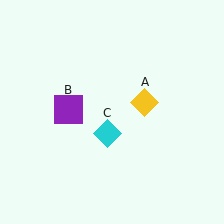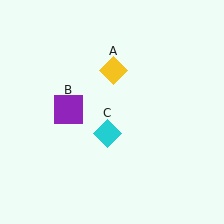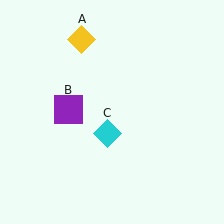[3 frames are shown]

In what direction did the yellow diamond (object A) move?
The yellow diamond (object A) moved up and to the left.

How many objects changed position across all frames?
1 object changed position: yellow diamond (object A).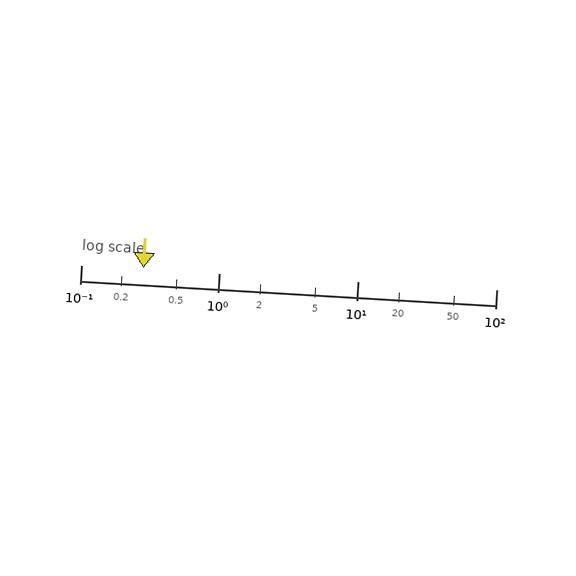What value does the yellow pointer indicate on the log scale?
The pointer indicates approximately 0.28.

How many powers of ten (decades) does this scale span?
The scale spans 3 decades, from 0.1 to 100.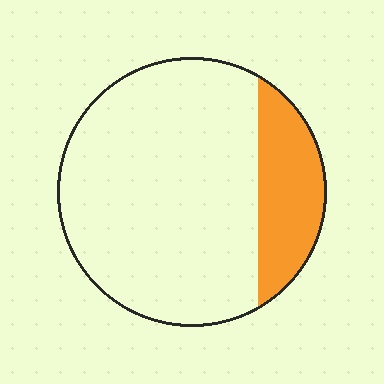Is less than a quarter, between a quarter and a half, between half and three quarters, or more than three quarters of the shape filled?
Less than a quarter.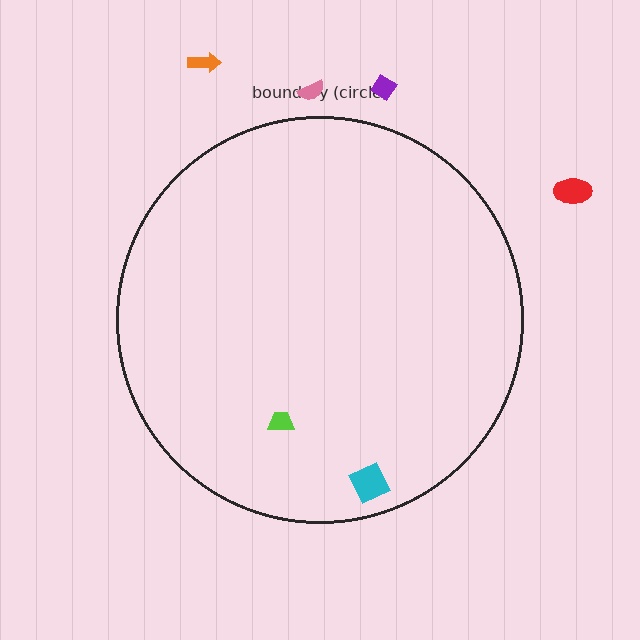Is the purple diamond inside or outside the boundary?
Outside.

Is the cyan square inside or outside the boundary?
Inside.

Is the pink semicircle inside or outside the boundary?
Outside.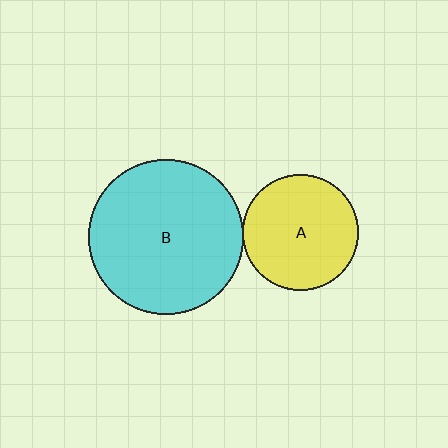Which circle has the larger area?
Circle B (cyan).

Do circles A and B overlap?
Yes.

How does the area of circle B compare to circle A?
Approximately 1.8 times.